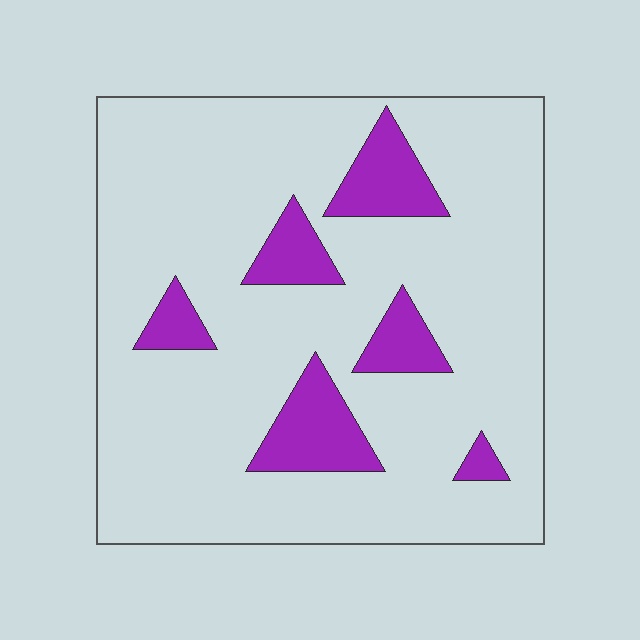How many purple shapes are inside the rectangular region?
6.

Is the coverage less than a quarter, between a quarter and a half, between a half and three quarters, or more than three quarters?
Less than a quarter.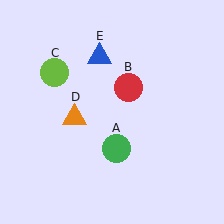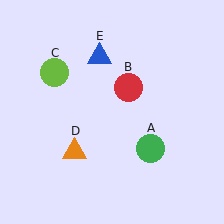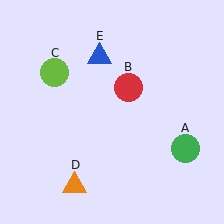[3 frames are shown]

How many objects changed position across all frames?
2 objects changed position: green circle (object A), orange triangle (object D).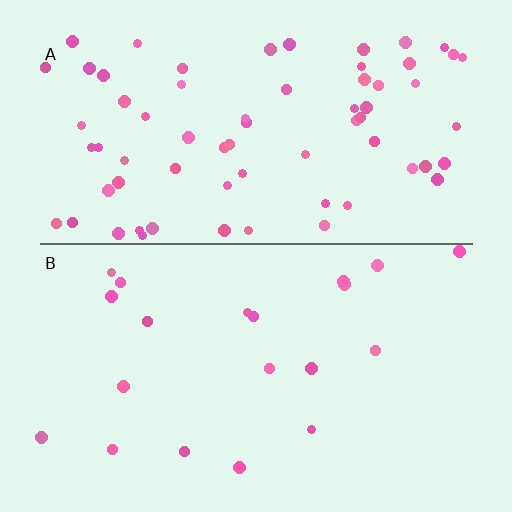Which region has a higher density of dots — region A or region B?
A (the top).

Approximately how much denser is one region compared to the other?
Approximately 3.5× — region A over region B.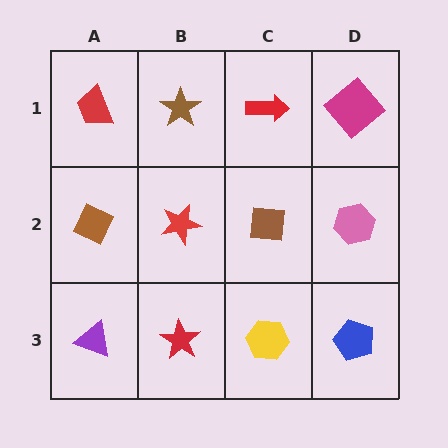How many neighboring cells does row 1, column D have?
2.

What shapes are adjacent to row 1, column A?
A brown diamond (row 2, column A), a brown star (row 1, column B).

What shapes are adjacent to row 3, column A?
A brown diamond (row 2, column A), a red star (row 3, column B).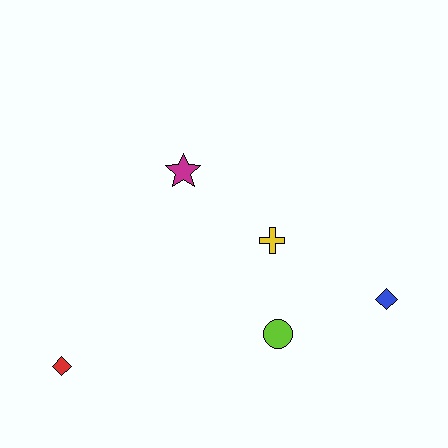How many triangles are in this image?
There are no triangles.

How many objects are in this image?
There are 5 objects.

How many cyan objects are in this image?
There are no cyan objects.